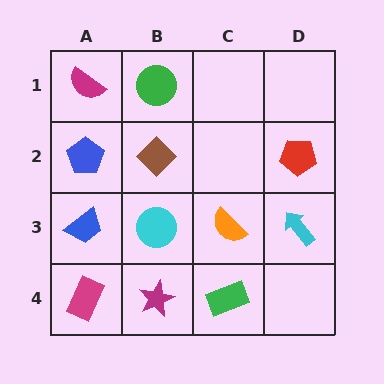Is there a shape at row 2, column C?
No, that cell is empty.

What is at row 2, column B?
A brown diamond.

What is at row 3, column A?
A blue trapezoid.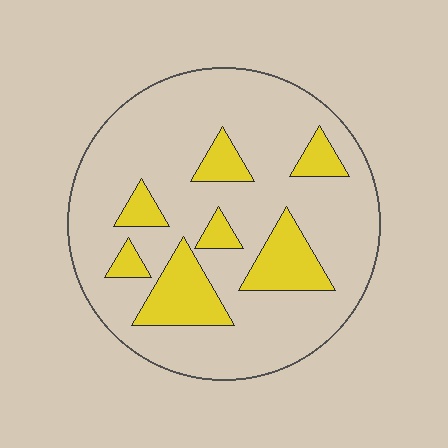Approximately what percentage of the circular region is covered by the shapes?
Approximately 20%.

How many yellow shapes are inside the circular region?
7.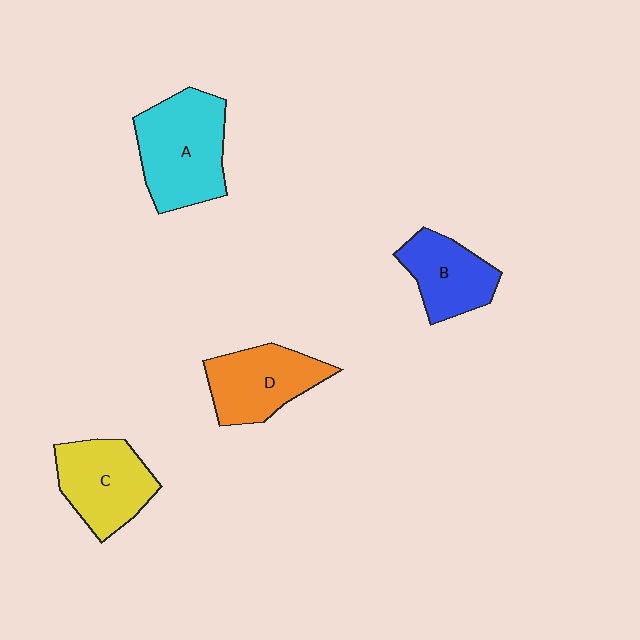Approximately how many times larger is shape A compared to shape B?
Approximately 1.5 times.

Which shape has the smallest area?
Shape B (blue).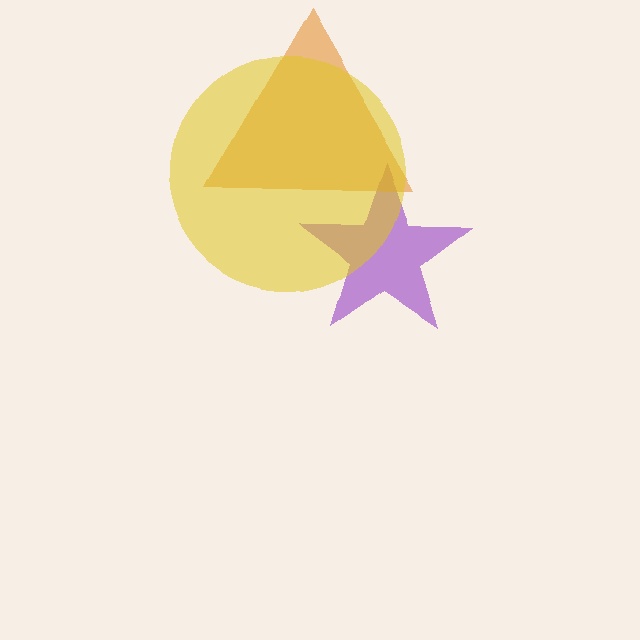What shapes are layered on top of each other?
The layered shapes are: a purple star, an orange triangle, a yellow circle.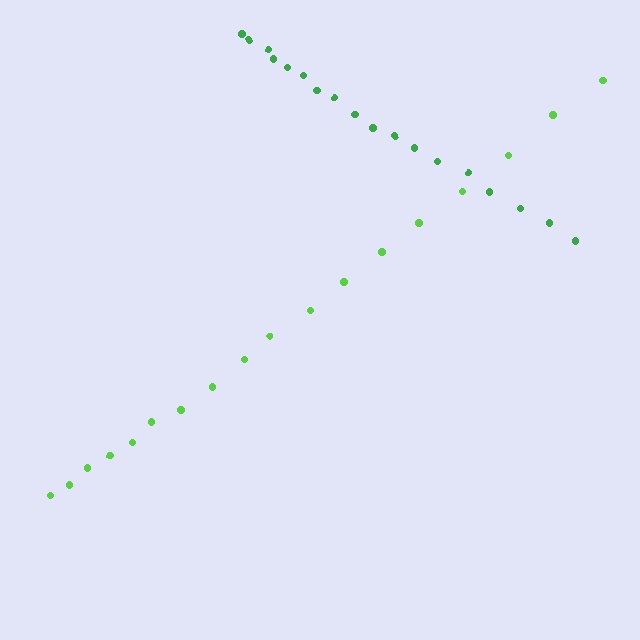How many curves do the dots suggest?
There are 2 distinct paths.